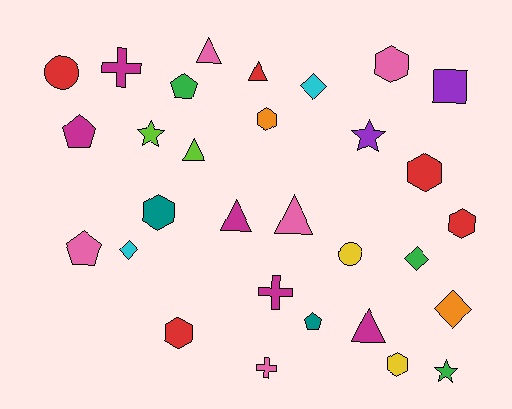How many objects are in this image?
There are 30 objects.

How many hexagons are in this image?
There are 7 hexagons.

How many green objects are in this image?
There are 3 green objects.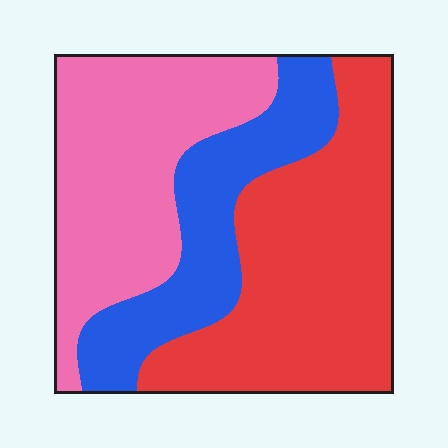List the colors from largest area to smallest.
From largest to smallest: red, pink, blue.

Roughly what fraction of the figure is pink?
Pink takes up about one third (1/3) of the figure.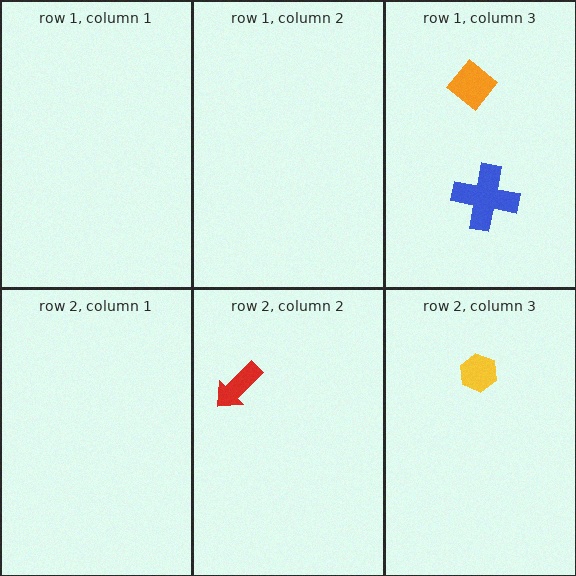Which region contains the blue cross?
The row 1, column 3 region.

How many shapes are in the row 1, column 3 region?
2.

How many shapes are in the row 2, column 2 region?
1.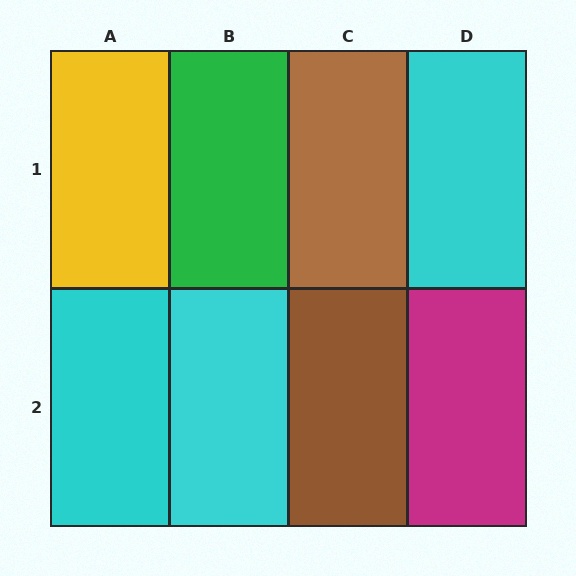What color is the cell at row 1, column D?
Cyan.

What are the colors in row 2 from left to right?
Cyan, cyan, brown, magenta.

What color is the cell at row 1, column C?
Brown.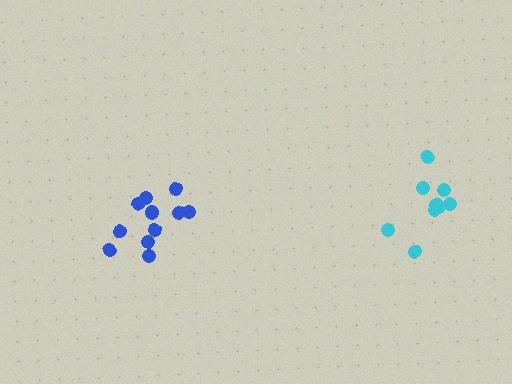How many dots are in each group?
Group 1: 9 dots, Group 2: 11 dots (20 total).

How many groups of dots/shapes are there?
There are 2 groups.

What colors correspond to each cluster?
The clusters are colored: cyan, blue.